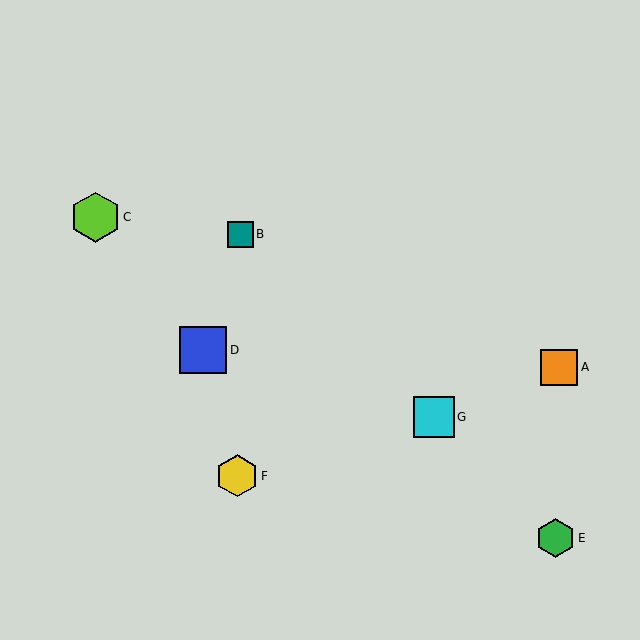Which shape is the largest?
The lime hexagon (labeled C) is the largest.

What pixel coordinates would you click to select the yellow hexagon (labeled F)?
Click at (237, 476) to select the yellow hexagon F.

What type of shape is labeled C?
Shape C is a lime hexagon.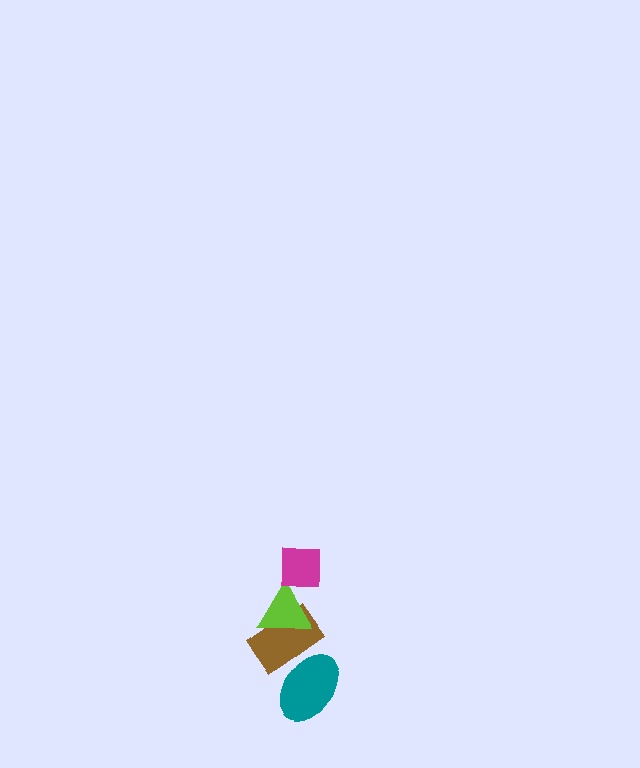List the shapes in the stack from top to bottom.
From top to bottom: the magenta square, the lime triangle, the brown rectangle, the teal ellipse.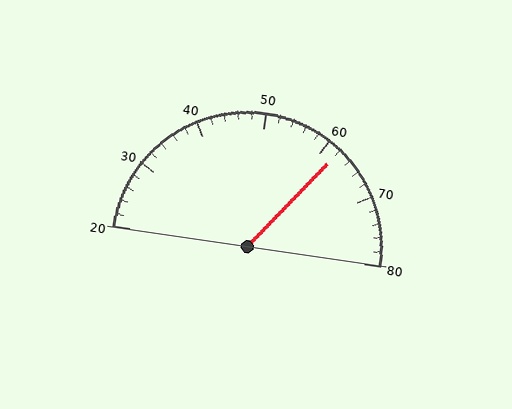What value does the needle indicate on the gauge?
The needle indicates approximately 62.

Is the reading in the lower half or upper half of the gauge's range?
The reading is in the upper half of the range (20 to 80).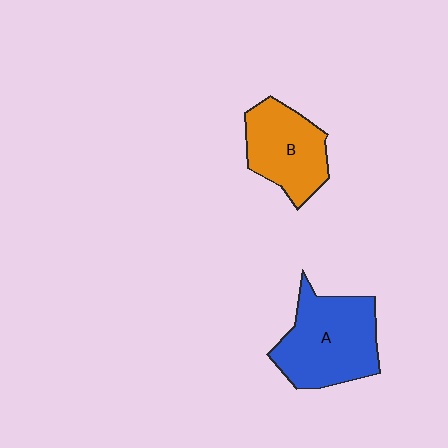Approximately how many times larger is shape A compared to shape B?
Approximately 1.3 times.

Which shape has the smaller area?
Shape B (orange).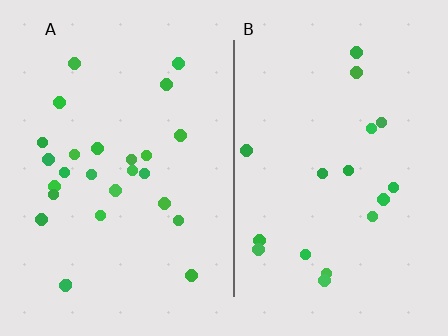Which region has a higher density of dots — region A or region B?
A (the left).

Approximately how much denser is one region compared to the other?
Approximately 1.5× — region A over region B.